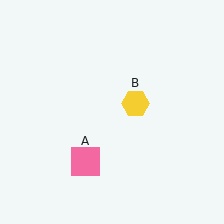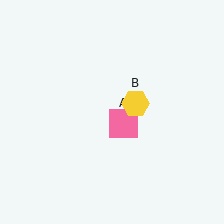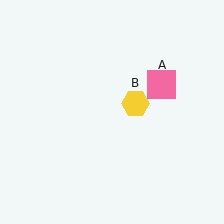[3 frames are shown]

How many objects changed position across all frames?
1 object changed position: pink square (object A).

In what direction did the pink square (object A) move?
The pink square (object A) moved up and to the right.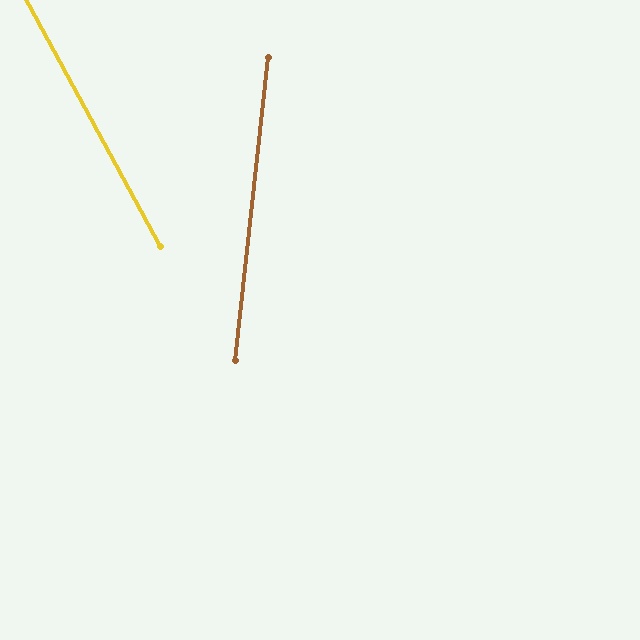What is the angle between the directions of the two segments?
Approximately 35 degrees.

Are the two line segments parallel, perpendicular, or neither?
Neither parallel nor perpendicular — they differ by about 35°.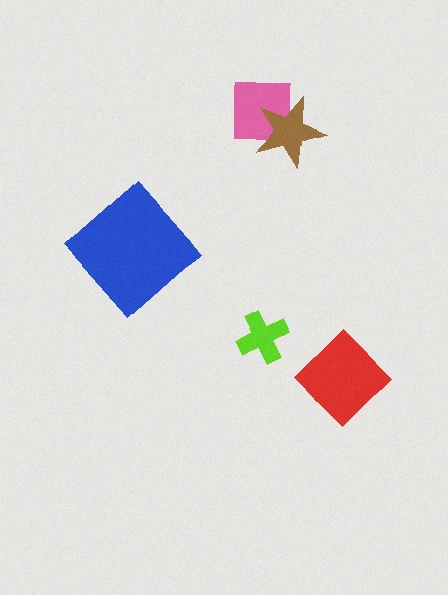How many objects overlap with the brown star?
1 object overlaps with the brown star.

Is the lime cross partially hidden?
No, no other shape covers it.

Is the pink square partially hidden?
Yes, it is partially covered by another shape.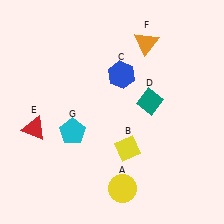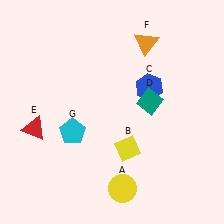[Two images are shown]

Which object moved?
The blue hexagon (C) moved right.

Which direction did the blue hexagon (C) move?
The blue hexagon (C) moved right.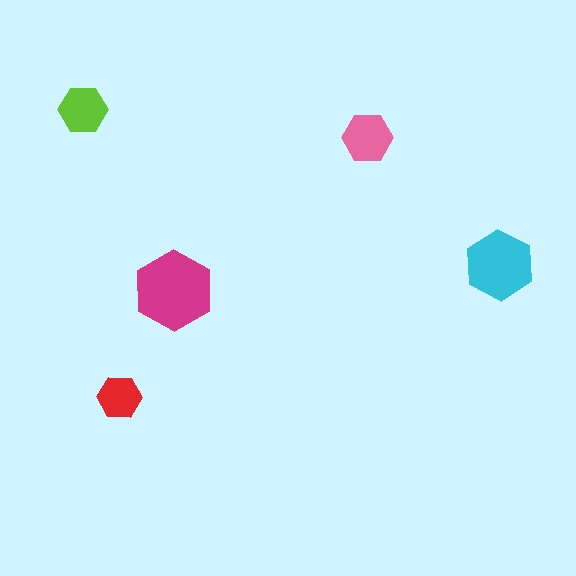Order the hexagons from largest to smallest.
the magenta one, the cyan one, the pink one, the lime one, the red one.